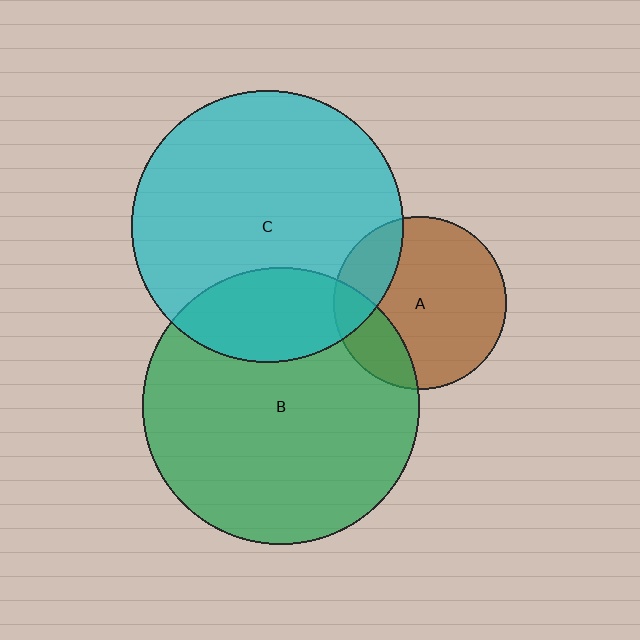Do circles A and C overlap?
Yes.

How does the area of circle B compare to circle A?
Approximately 2.6 times.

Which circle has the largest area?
Circle B (green).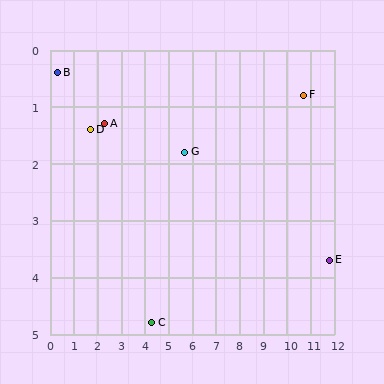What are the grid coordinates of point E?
Point E is at approximately (11.8, 3.7).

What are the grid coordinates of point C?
Point C is at approximately (4.3, 4.8).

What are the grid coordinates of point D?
Point D is at approximately (1.7, 1.4).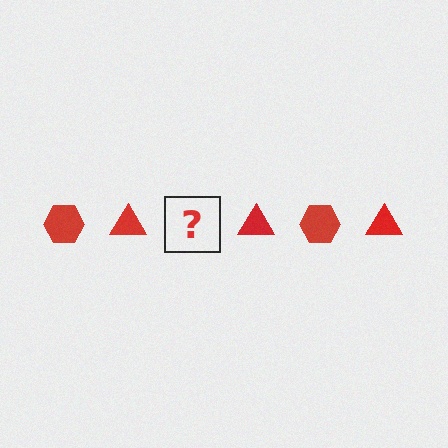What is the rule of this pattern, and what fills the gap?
The rule is that the pattern cycles through hexagon, triangle shapes in red. The gap should be filled with a red hexagon.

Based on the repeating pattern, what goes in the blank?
The blank should be a red hexagon.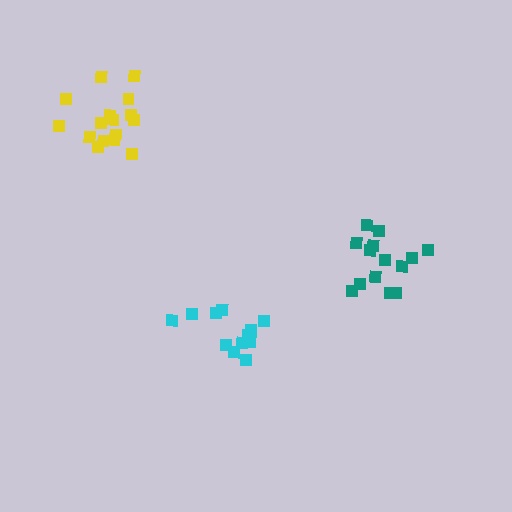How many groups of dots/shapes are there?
There are 3 groups.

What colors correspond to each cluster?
The clusters are colored: yellow, cyan, teal.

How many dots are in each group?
Group 1: 16 dots, Group 2: 12 dots, Group 3: 14 dots (42 total).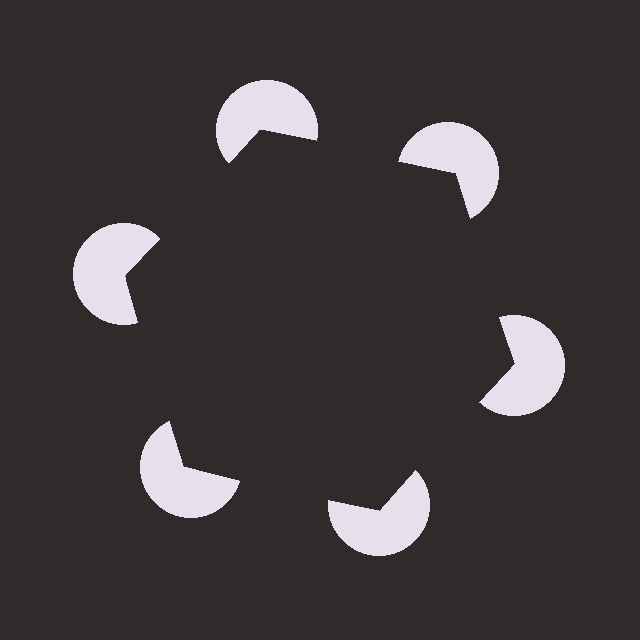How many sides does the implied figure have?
6 sides.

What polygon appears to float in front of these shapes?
An illusory hexagon — its edges are inferred from the aligned wedge cuts in the pac-man discs, not physically drawn.